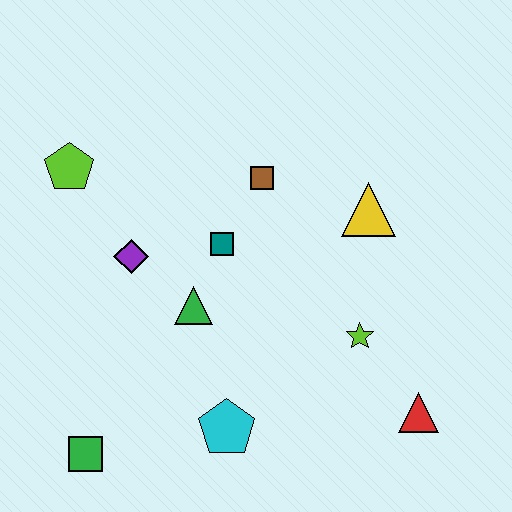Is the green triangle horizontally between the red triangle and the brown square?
No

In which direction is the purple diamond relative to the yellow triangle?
The purple diamond is to the left of the yellow triangle.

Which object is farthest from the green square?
The yellow triangle is farthest from the green square.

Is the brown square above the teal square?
Yes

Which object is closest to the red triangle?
The lime star is closest to the red triangle.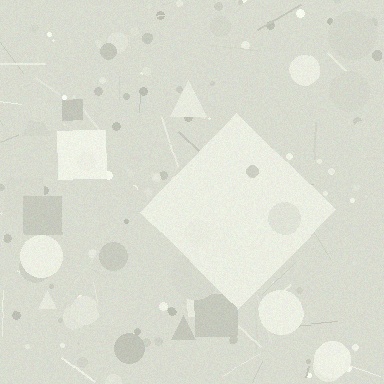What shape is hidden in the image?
A diamond is hidden in the image.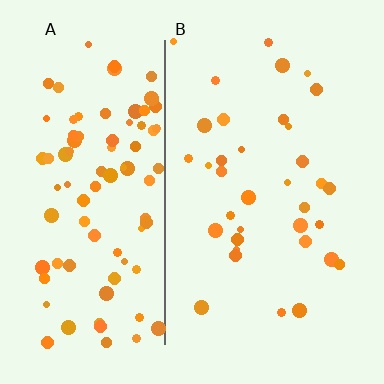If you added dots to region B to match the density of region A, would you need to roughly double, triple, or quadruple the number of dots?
Approximately triple.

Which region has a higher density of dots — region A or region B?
A (the left).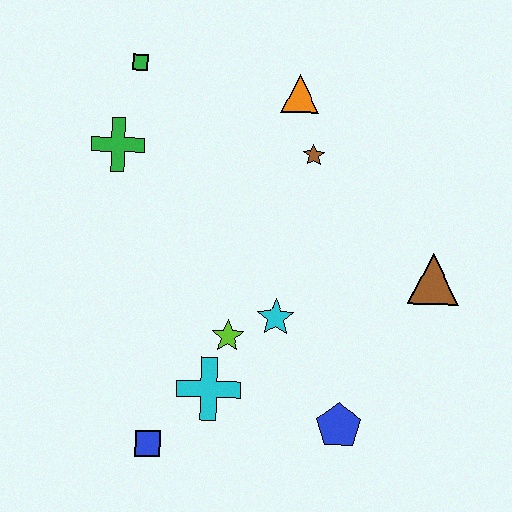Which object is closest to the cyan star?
The lime star is closest to the cyan star.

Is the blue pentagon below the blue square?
No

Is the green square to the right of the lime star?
No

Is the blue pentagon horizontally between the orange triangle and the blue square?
No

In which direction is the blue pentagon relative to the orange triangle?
The blue pentagon is below the orange triangle.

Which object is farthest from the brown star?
The blue square is farthest from the brown star.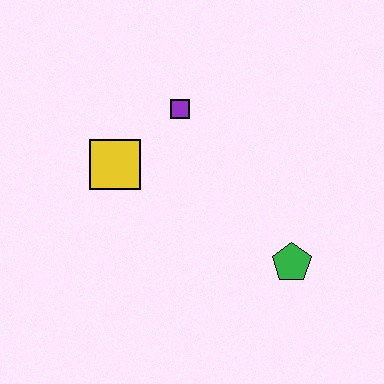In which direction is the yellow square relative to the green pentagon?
The yellow square is to the left of the green pentagon.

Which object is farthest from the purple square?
The green pentagon is farthest from the purple square.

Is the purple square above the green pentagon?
Yes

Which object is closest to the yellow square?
The purple square is closest to the yellow square.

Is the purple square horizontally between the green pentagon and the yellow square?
Yes